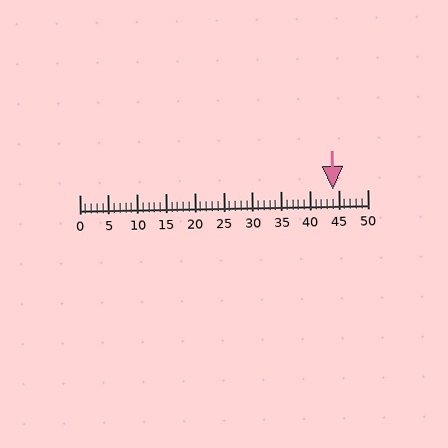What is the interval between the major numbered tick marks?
The major tick marks are spaced 5 units apart.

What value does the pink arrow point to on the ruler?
The pink arrow points to approximately 44.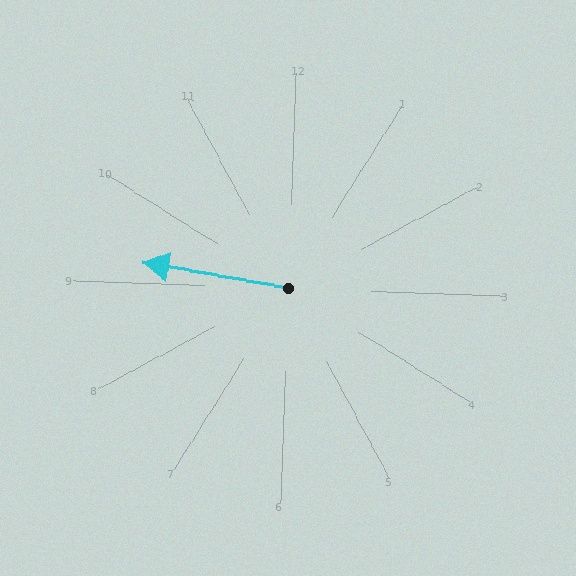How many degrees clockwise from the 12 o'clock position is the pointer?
Approximately 278 degrees.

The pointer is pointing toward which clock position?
Roughly 9 o'clock.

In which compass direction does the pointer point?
West.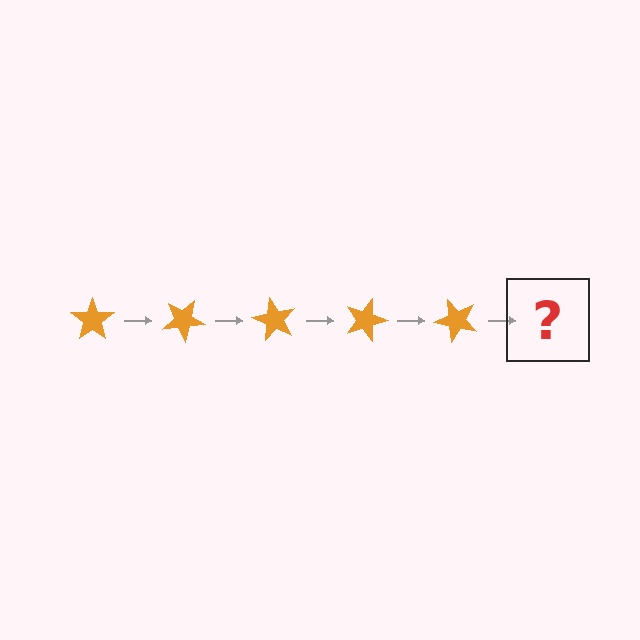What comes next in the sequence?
The next element should be an orange star rotated 150 degrees.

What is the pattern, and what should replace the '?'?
The pattern is that the star rotates 30 degrees each step. The '?' should be an orange star rotated 150 degrees.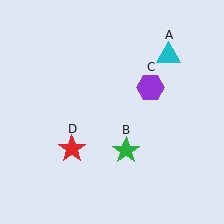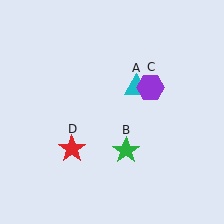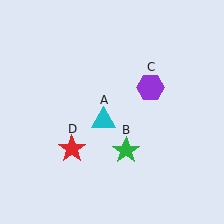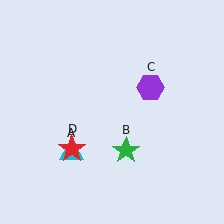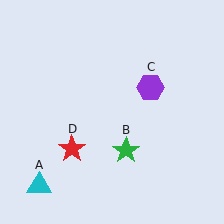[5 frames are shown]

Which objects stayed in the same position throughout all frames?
Green star (object B) and purple hexagon (object C) and red star (object D) remained stationary.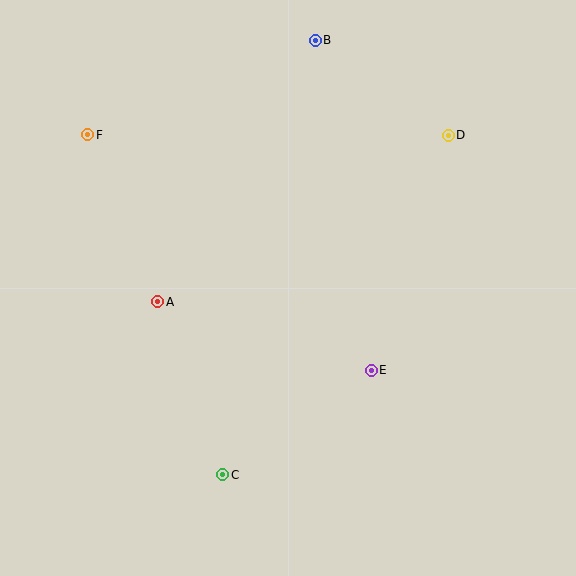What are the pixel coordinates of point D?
Point D is at (448, 135).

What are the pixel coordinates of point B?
Point B is at (315, 40).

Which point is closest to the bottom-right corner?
Point E is closest to the bottom-right corner.